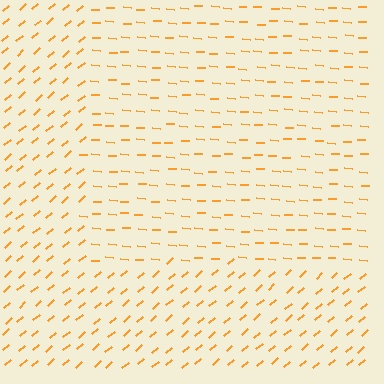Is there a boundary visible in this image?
Yes, there is a texture boundary formed by a change in line orientation.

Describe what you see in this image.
The image is filled with small orange line segments. A rectangle region in the image has lines oriented differently from the surrounding lines, creating a visible texture boundary.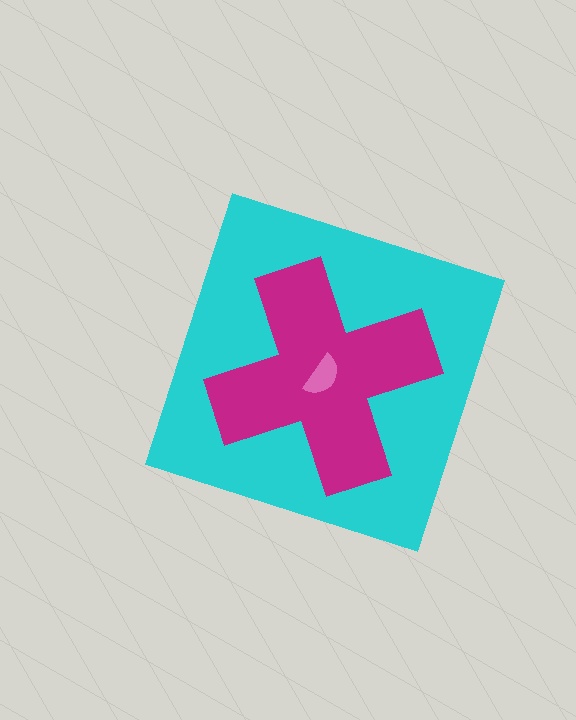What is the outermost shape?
The cyan diamond.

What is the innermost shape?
The pink semicircle.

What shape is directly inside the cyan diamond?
The magenta cross.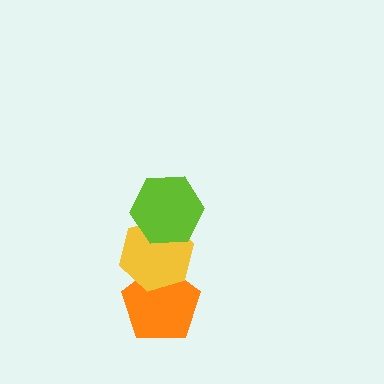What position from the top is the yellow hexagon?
The yellow hexagon is 2nd from the top.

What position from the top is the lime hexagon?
The lime hexagon is 1st from the top.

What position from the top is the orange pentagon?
The orange pentagon is 3rd from the top.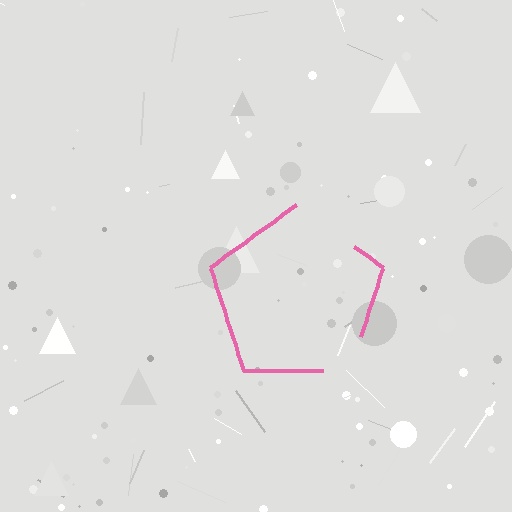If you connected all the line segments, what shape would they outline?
They would outline a pentagon.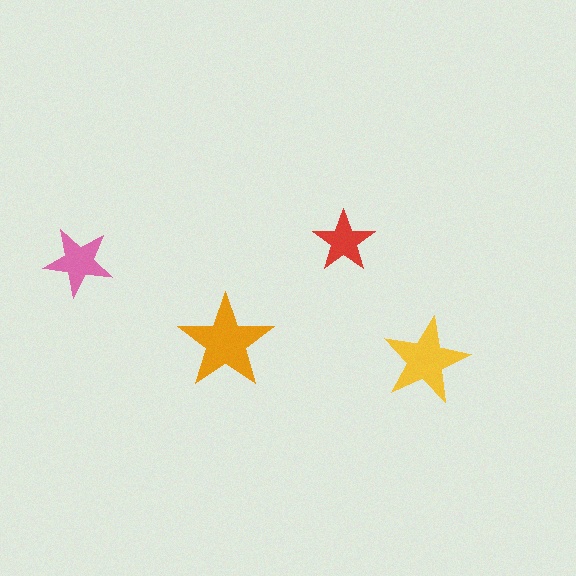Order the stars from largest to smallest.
the orange one, the yellow one, the pink one, the red one.